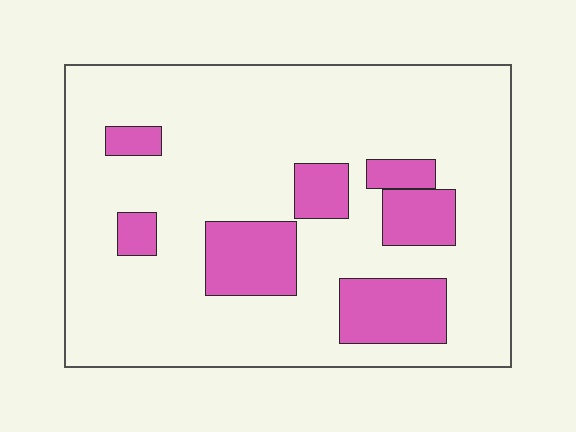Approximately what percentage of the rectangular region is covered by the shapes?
Approximately 20%.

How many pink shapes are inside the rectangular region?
7.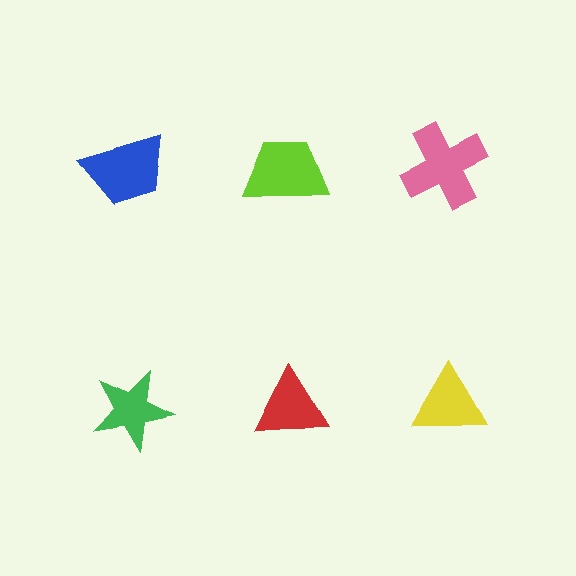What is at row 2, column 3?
A yellow triangle.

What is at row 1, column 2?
A lime trapezoid.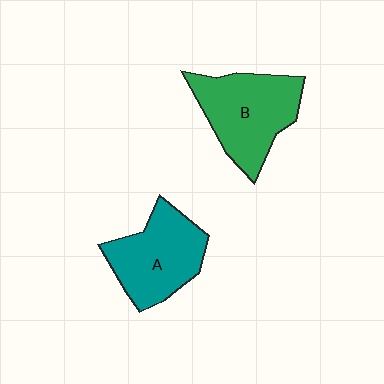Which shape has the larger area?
Shape B (green).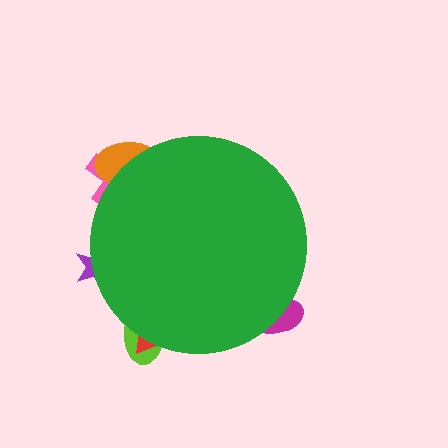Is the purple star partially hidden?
Yes, the purple star is partially hidden behind the green circle.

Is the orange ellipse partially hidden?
Yes, the orange ellipse is partially hidden behind the green circle.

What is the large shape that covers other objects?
A green circle.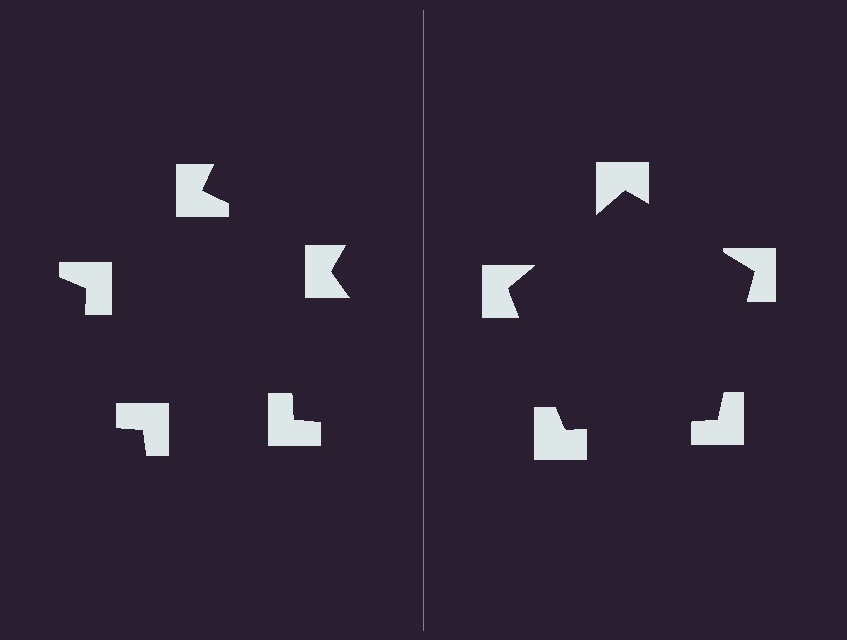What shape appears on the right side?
An illusory pentagon.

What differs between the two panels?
The notched squares are positioned identically on both sides; only the wedge orientations differ. On the right they align to a pentagon; on the left they are misaligned.